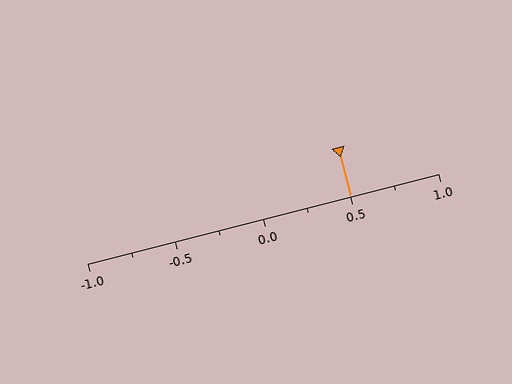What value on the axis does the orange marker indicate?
The marker indicates approximately 0.5.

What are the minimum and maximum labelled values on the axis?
The axis runs from -1.0 to 1.0.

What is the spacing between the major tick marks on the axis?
The major ticks are spaced 0.5 apart.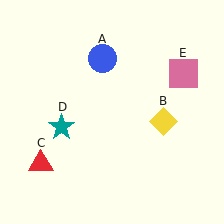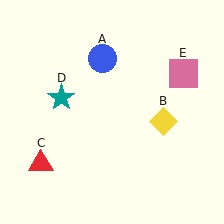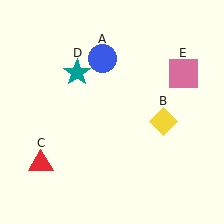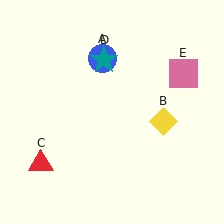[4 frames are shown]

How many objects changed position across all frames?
1 object changed position: teal star (object D).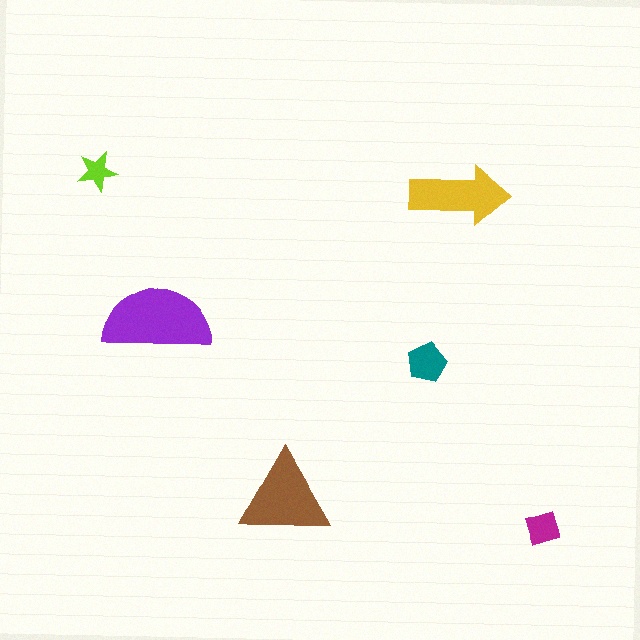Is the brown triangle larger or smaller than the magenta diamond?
Larger.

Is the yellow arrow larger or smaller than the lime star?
Larger.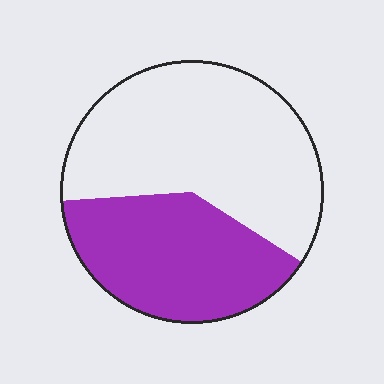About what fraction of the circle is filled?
About two fifths (2/5).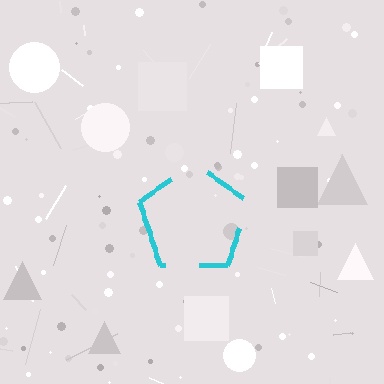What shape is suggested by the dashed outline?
The dashed outline suggests a pentagon.